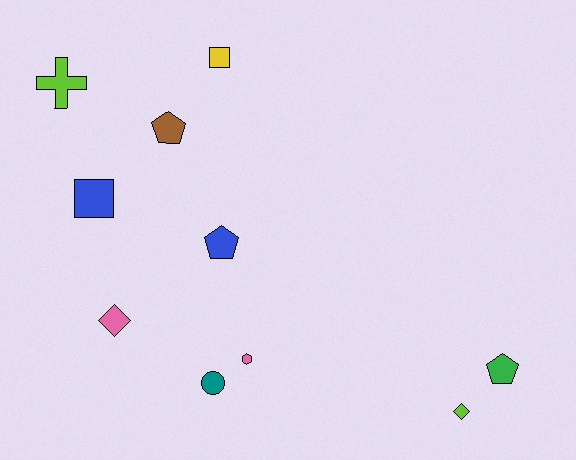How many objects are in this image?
There are 10 objects.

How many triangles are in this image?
There are no triangles.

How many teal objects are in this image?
There is 1 teal object.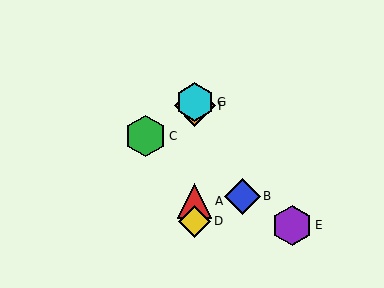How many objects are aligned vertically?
4 objects (A, D, F, G) are aligned vertically.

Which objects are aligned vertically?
Objects A, D, F, G are aligned vertically.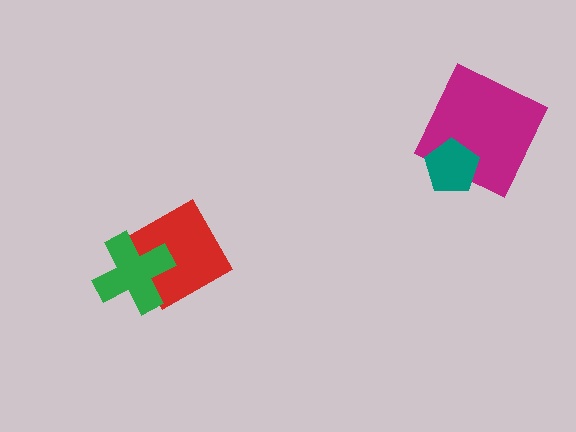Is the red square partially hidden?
Yes, it is partially covered by another shape.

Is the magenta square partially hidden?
Yes, it is partially covered by another shape.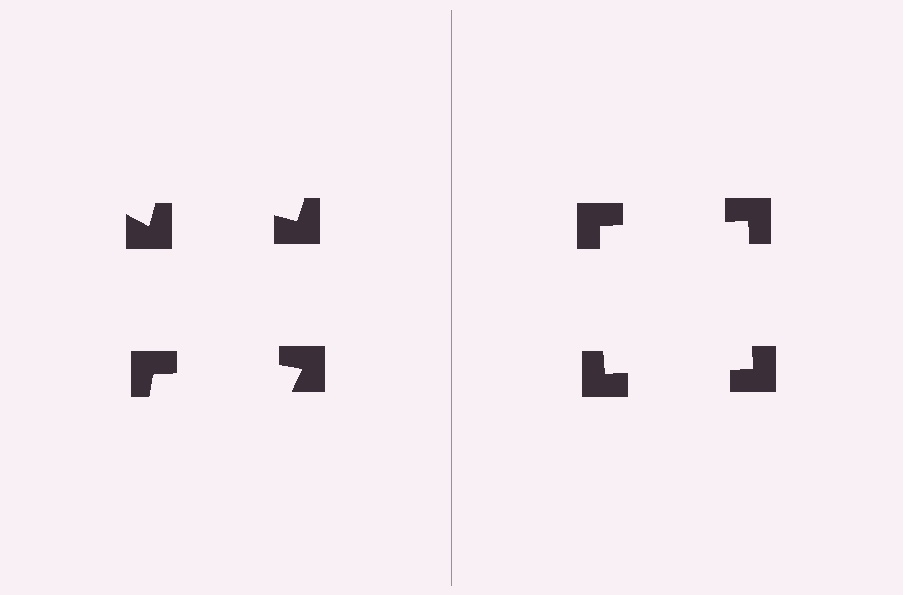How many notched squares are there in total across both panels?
8 — 4 on each side.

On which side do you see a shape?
An illusory square appears on the right side. On the left side the wedge cuts are rotated, so no coherent shape forms.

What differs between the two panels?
The notched squares are positioned identically on both sides; only the wedge orientations differ. On the right they align to a square; on the left they are misaligned.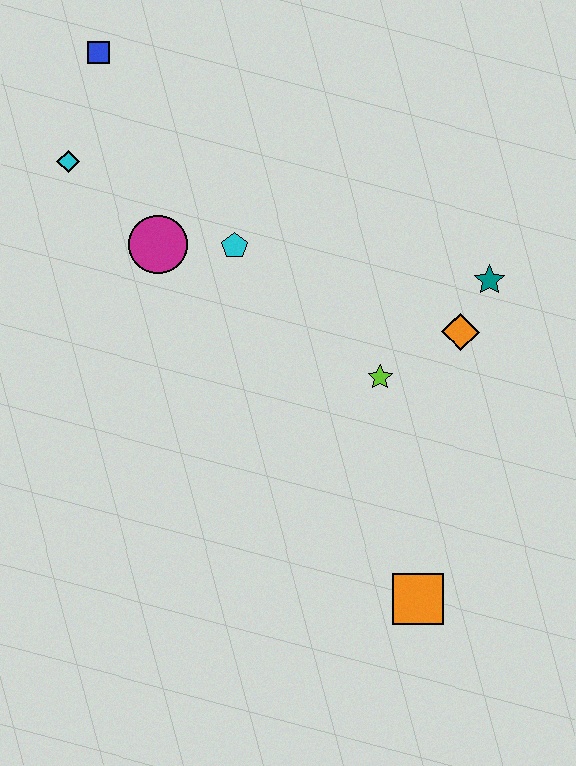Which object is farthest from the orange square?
The blue square is farthest from the orange square.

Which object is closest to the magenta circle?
The cyan pentagon is closest to the magenta circle.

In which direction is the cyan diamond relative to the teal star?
The cyan diamond is to the left of the teal star.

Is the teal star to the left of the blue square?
No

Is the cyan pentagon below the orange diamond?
No